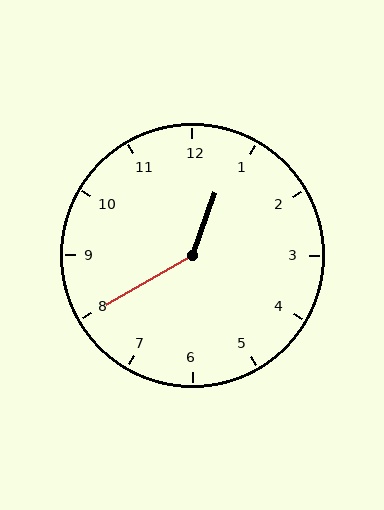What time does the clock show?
12:40.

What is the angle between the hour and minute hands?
Approximately 140 degrees.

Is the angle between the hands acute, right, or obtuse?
It is obtuse.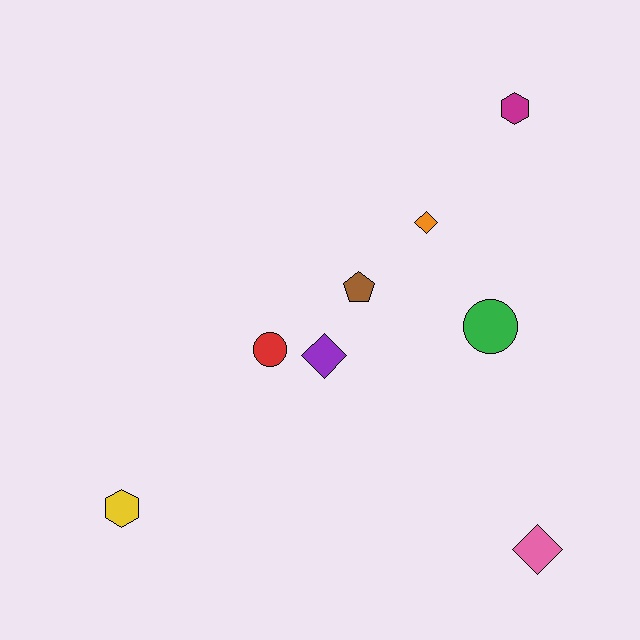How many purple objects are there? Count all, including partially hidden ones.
There is 1 purple object.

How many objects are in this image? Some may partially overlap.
There are 8 objects.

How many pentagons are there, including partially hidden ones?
There is 1 pentagon.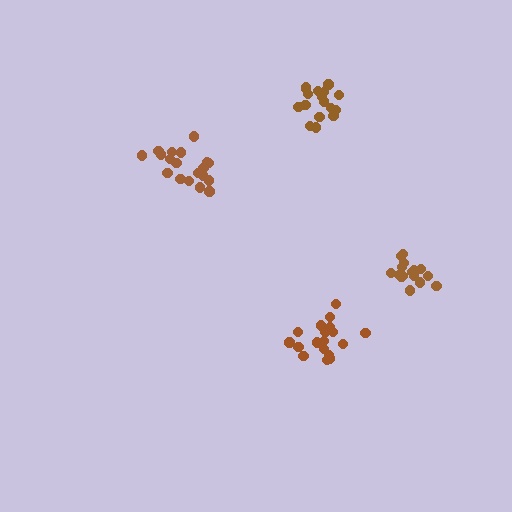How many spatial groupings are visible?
There are 4 spatial groupings.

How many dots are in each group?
Group 1: 19 dots, Group 2: 17 dots, Group 3: 19 dots, Group 4: 16 dots (71 total).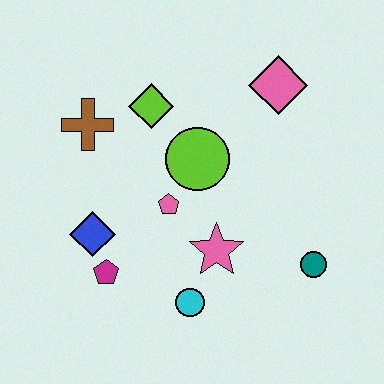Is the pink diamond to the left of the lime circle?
No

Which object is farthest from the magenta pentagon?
The pink diamond is farthest from the magenta pentagon.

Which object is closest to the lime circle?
The pink pentagon is closest to the lime circle.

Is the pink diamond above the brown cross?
Yes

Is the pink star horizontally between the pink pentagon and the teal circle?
Yes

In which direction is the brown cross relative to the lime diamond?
The brown cross is to the left of the lime diamond.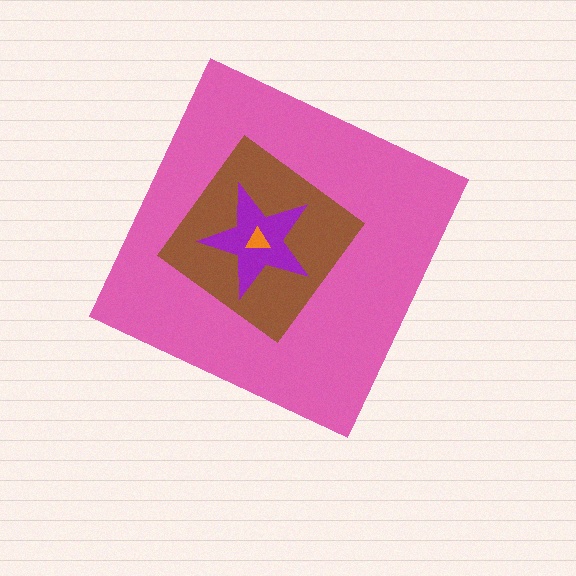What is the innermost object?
The orange triangle.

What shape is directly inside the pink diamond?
The brown diamond.